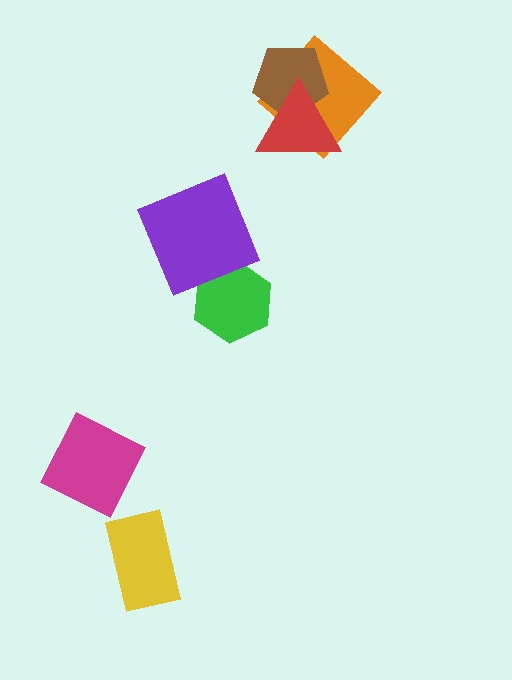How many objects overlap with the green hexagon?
1 object overlaps with the green hexagon.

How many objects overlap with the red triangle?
2 objects overlap with the red triangle.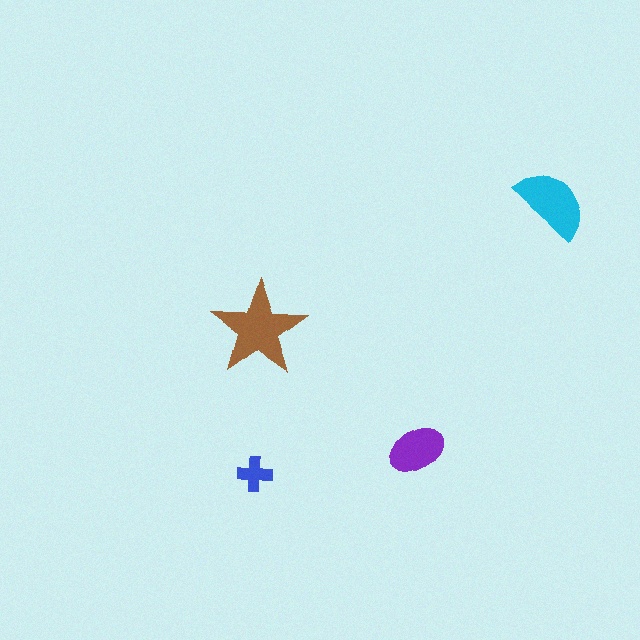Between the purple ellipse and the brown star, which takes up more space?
The brown star.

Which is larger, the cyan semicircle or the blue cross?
The cyan semicircle.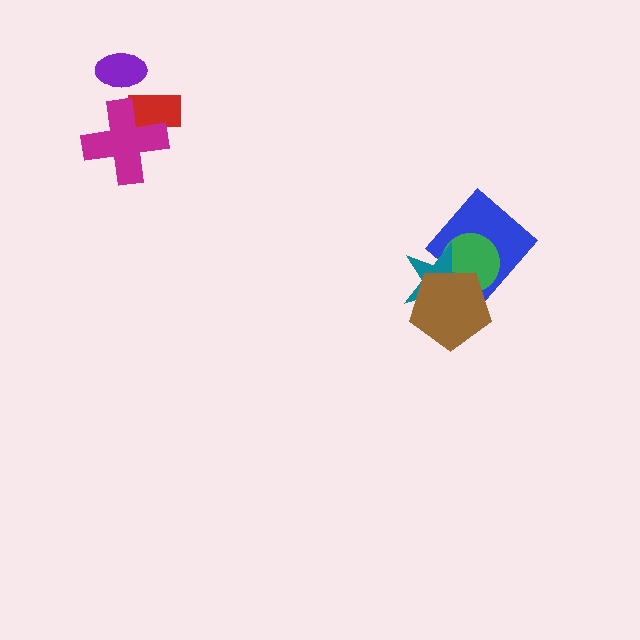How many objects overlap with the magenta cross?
1 object overlaps with the magenta cross.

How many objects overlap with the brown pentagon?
3 objects overlap with the brown pentagon.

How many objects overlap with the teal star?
3 objects overlap with the teal star.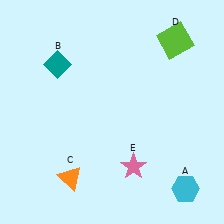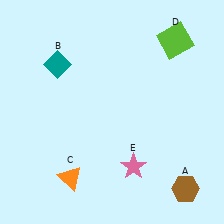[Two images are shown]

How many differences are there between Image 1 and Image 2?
There is 1 difference between the two images.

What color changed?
The hexagon (A) changed from cyan in Image 1 to brown in Image 2.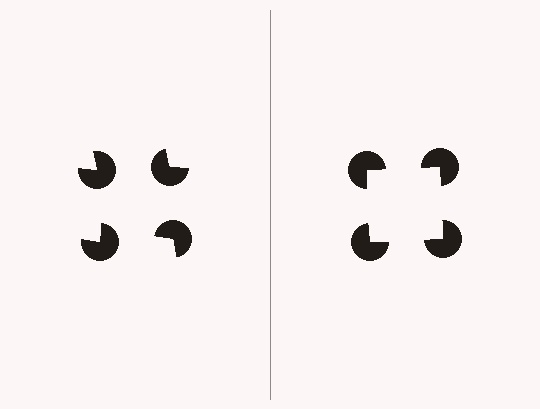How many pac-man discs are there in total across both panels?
8 — 4 on each side.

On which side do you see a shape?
An illusory square appears on the right side. On the left side the wedge cuts are rotated, so no coherent shape forms.